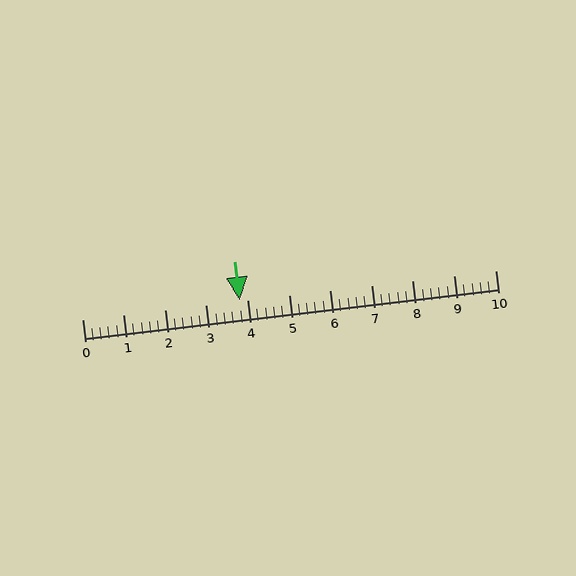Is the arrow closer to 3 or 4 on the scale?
The arrow is closer to 4.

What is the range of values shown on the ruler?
The ruler shows values from 0 to 10.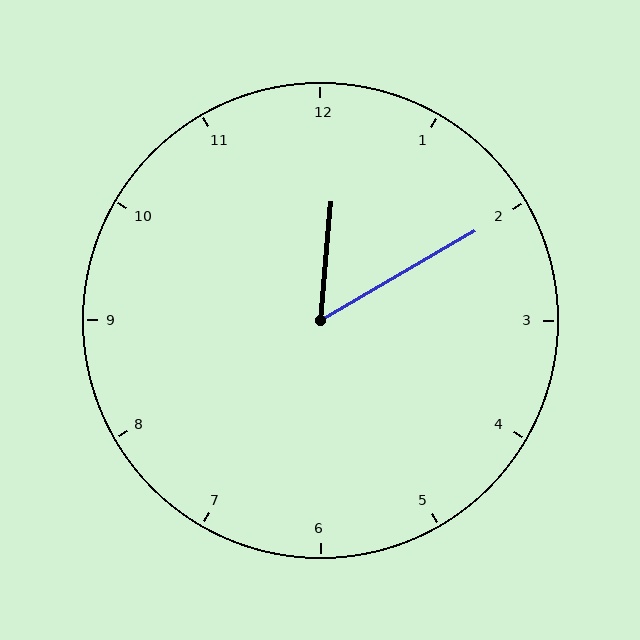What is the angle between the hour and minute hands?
Approximately 55 degrees.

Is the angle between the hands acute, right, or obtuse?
It is acute.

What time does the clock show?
12:10.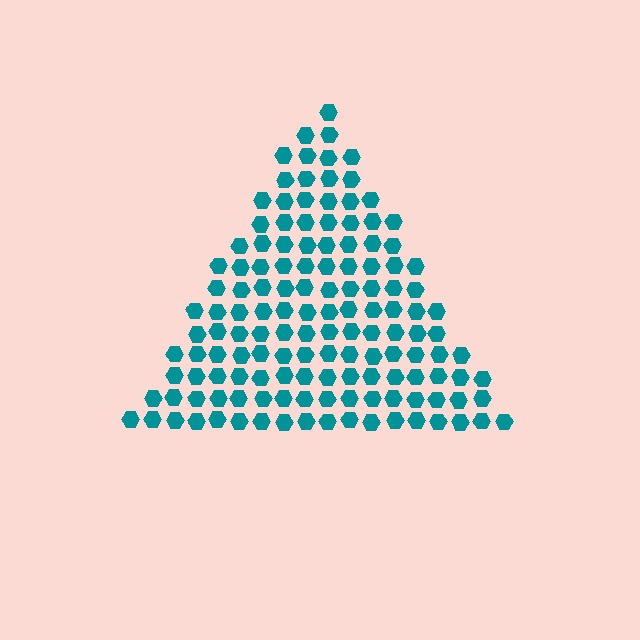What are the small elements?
The small elements are hexagons.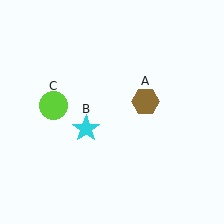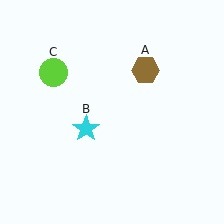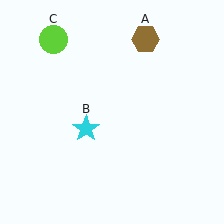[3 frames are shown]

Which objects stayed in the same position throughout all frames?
Cyan star (object B) remained stationary.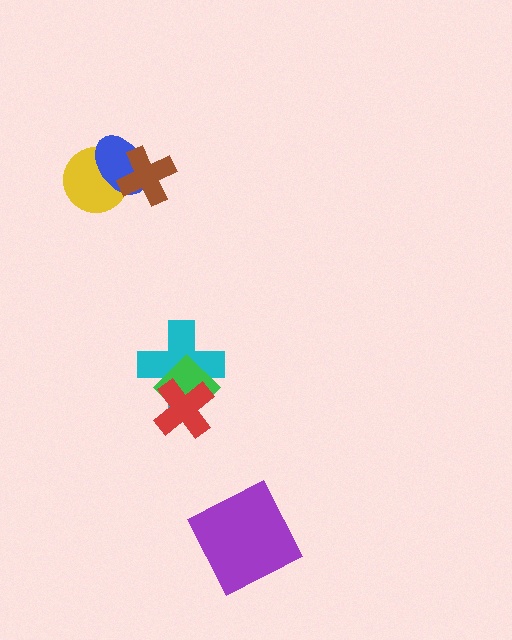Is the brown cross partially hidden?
No, no other shape covers it.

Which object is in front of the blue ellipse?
The brown cross is in front of the blue ellipse.